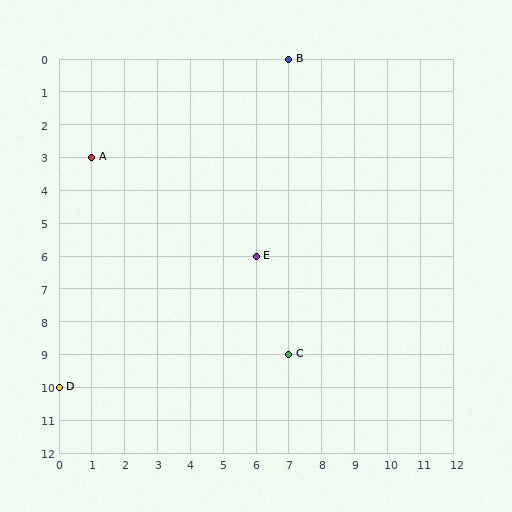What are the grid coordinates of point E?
Point E is at grid coordinates (6, 6).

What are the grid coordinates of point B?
Point B is at grid coordinates (7, 0).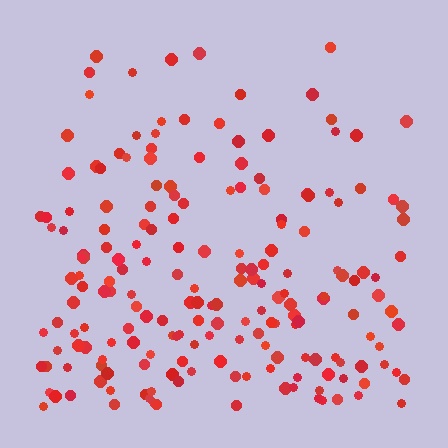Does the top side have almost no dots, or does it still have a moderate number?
Still a moderate number, just noticeably fewer than the bottom.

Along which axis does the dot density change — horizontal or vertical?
Vertical.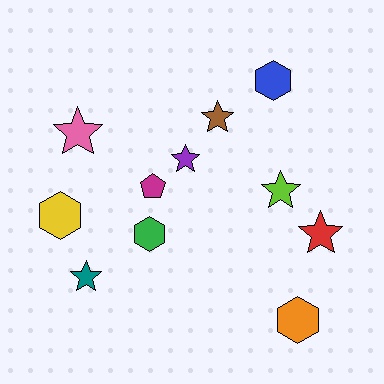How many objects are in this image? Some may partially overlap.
There are 11 objects.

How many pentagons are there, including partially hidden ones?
There is 1 pentagon.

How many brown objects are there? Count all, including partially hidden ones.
There is 1 brown object.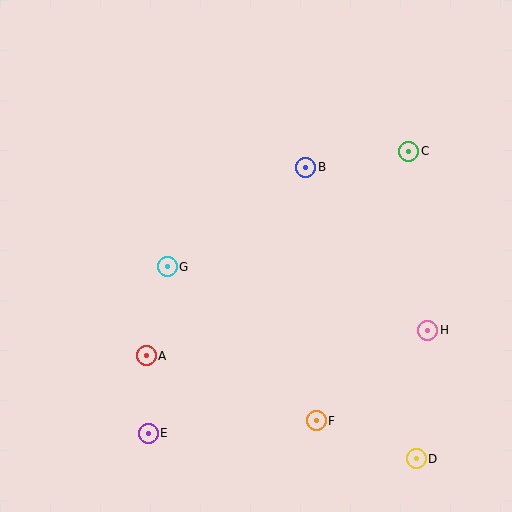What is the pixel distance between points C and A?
The distance between C and A is 333 pixels.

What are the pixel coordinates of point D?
Point D is at (416, 459).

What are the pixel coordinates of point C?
Point C is at (409, 151).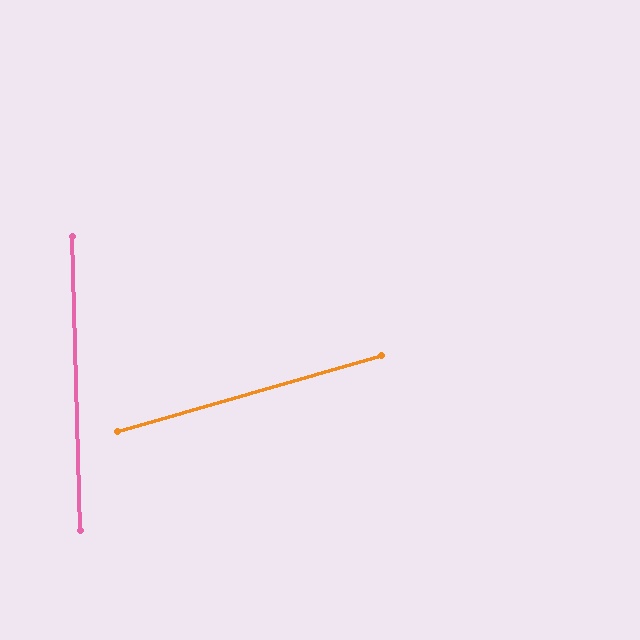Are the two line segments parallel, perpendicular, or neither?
Neither parallel nor perpendicular — they differ by about 76°.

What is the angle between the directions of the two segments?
Approximately 76 degrees.